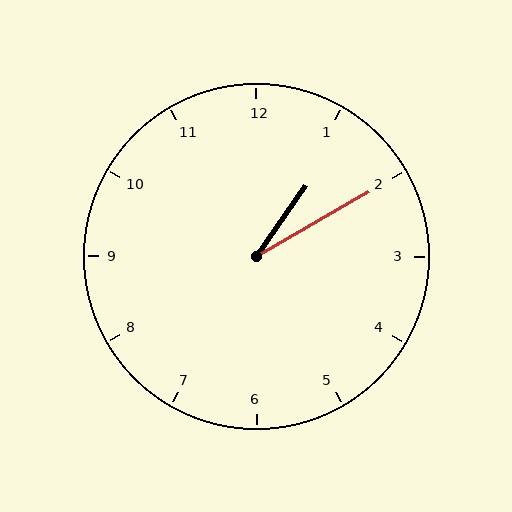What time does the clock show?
1:10.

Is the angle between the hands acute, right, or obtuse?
It is acute.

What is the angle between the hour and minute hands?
Approximately 25 degrees.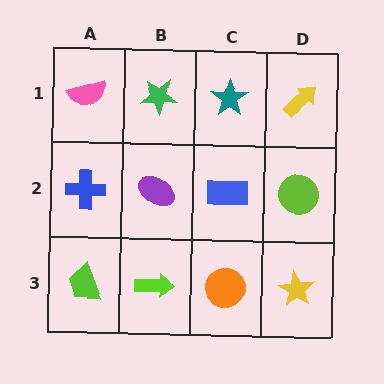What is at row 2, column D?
A lime circle.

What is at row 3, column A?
A lime trapezoid.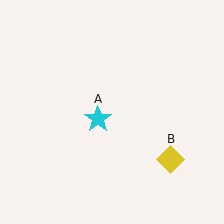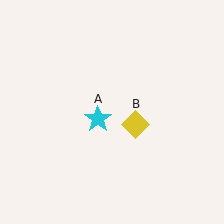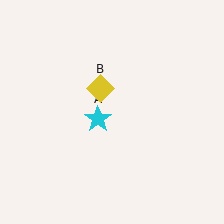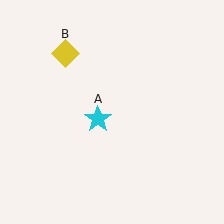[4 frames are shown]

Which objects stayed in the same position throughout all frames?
Cyan star (object A) remained stationary.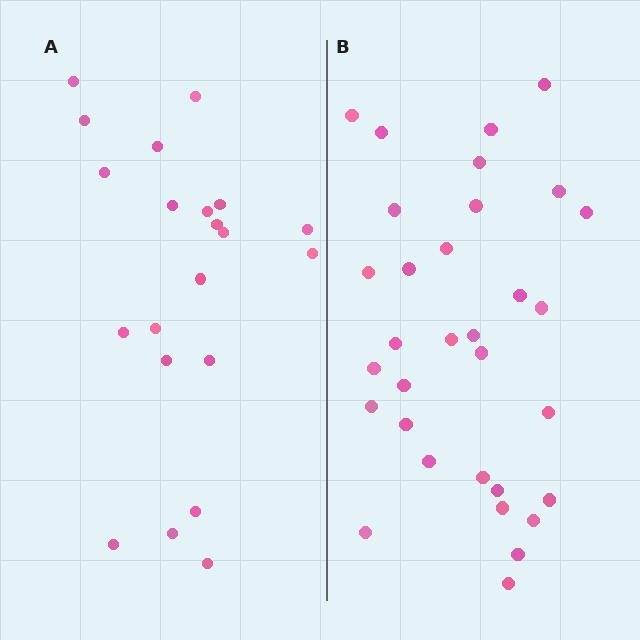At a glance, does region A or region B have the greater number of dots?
Region B (the right region) has more dots.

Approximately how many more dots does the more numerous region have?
Region B has roughly 12 or so more dots than region A.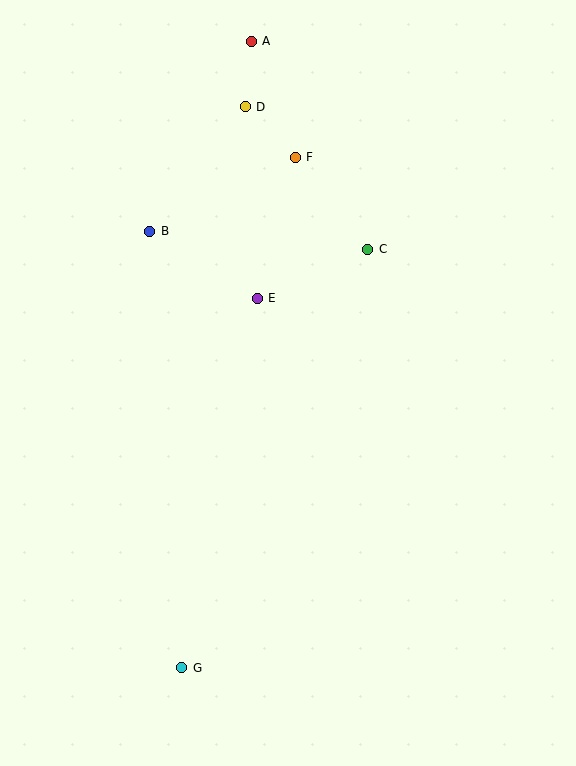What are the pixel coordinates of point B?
Point B is at (150, 231).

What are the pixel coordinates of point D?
Point D is at (245, 107).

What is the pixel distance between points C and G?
The distance between C and G is 458 pixels.